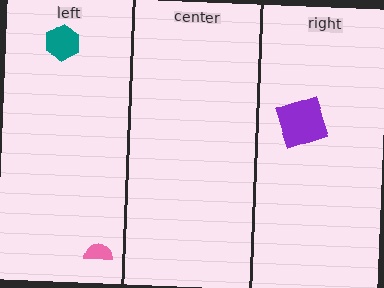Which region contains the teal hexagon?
The left region.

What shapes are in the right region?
The purple square.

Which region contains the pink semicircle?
The left region.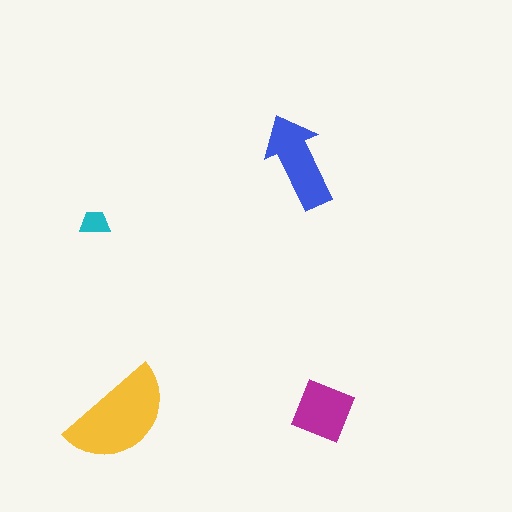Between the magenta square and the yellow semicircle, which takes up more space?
The yellow semicircle.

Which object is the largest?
The yellow semicircle.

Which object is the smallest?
The cyan trapezoid.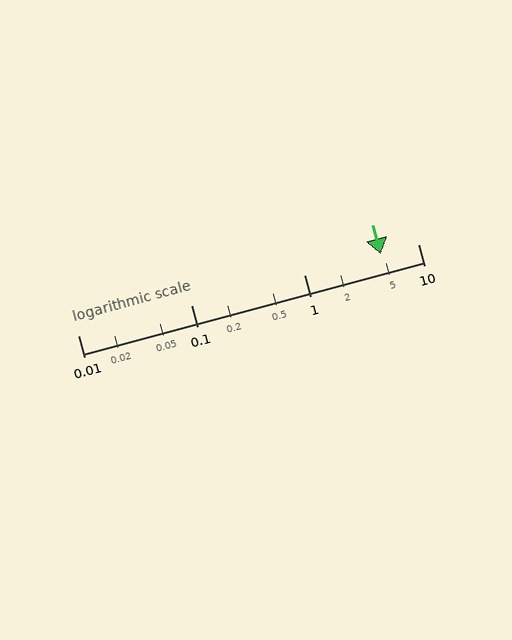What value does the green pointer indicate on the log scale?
The pointer indicates approximately 4.7.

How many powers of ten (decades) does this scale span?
The scale spans 3 decades, from 0.01 to 10.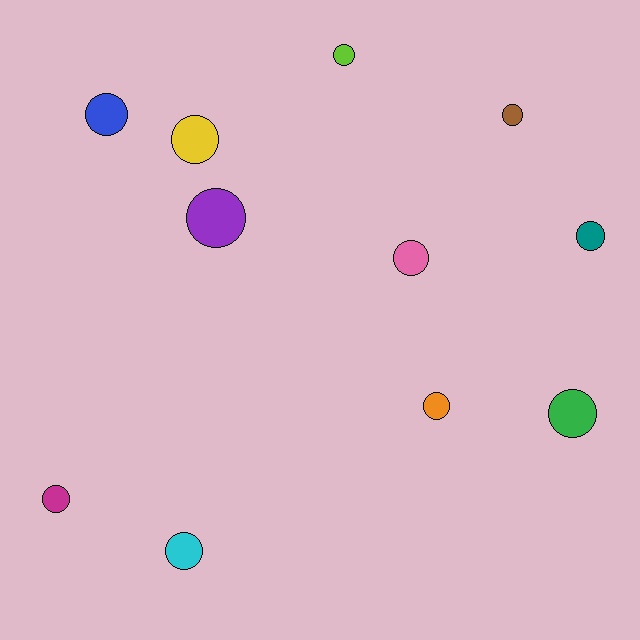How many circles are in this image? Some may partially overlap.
There are 11 circles.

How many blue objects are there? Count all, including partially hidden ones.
There is 1 blue object.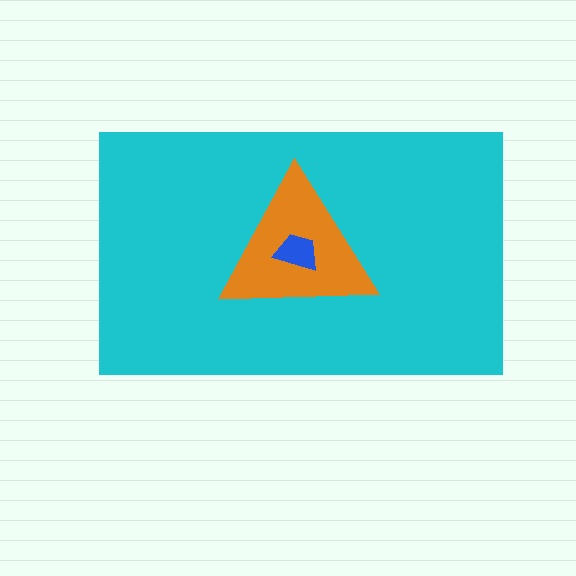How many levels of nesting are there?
3.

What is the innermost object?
The blue trapezoid.